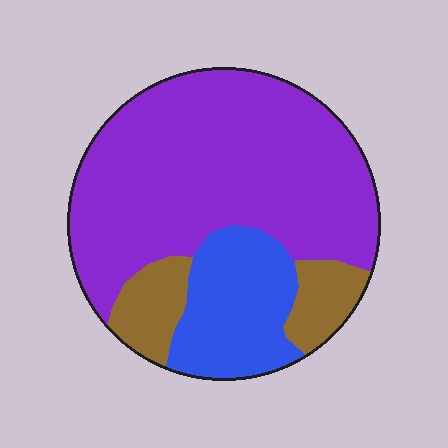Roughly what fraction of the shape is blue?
Blue covers about 20% of the shape.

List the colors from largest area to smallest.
From largest to smallest: purple, blue, brown.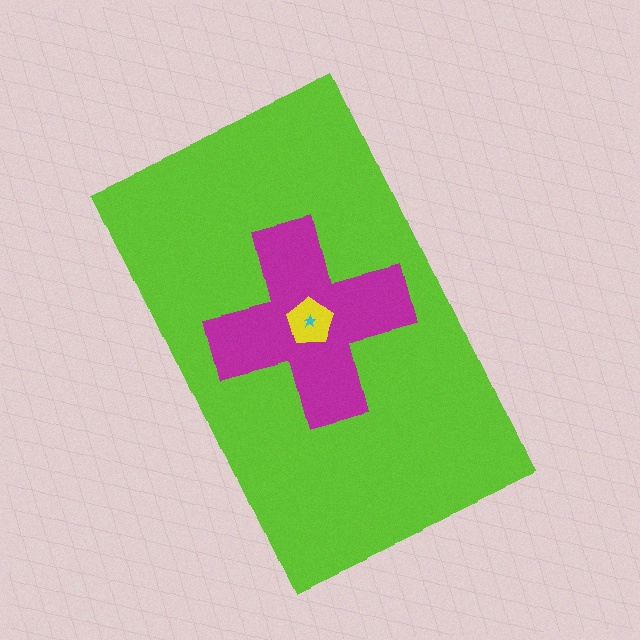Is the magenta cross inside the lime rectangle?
Yes.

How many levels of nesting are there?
4.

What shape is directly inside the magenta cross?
The yellow pentagon.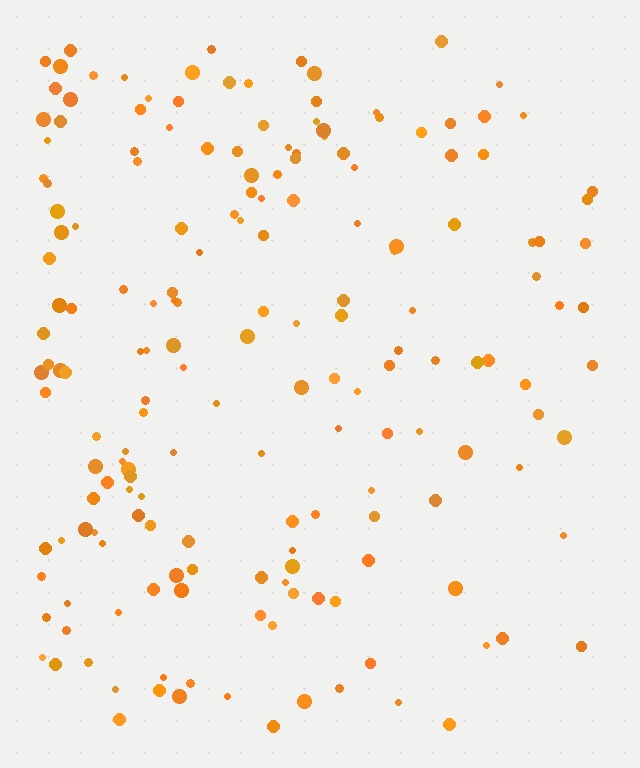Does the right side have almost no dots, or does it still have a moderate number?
Still a moderate number, just noticeably fewer than the left.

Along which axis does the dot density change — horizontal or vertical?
Horizontal.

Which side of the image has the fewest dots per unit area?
The right.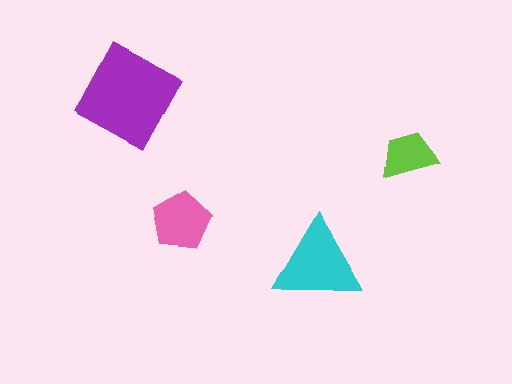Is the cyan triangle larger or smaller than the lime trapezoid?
Larger.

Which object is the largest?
The purple diamond.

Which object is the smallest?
The lime trapezoid.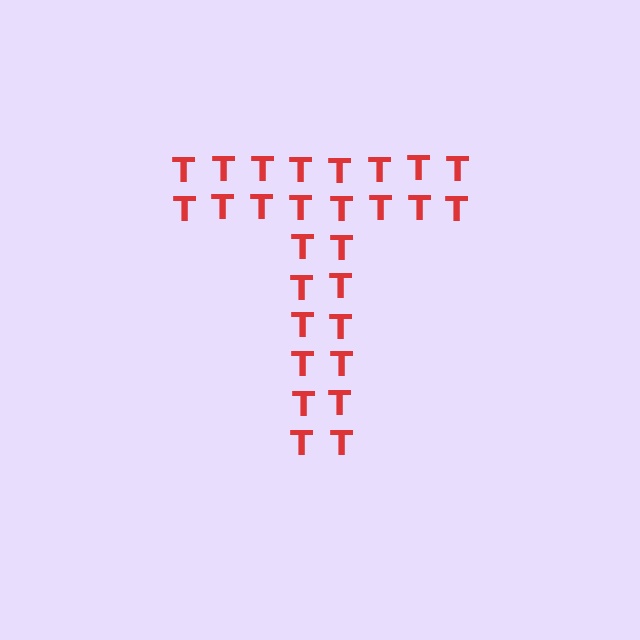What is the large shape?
The large shape is the letter T.